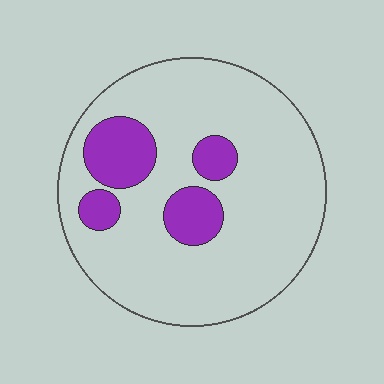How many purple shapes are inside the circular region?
4.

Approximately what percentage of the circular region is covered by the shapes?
Approximately 20%.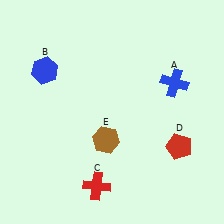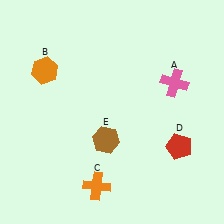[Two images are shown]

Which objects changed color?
A changed from blue to pink. B changed from blue to orange. C changed from red to orange.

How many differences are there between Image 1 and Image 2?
There are 3 differences between the two images.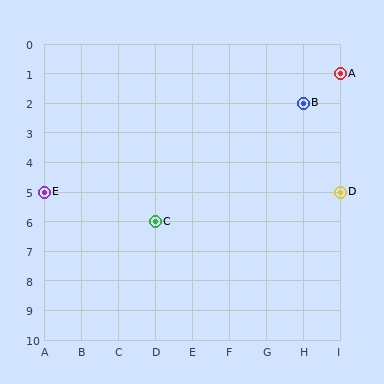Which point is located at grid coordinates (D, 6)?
Point C is at (D, 6).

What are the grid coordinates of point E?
Point E is at grid coordinates (A, 5).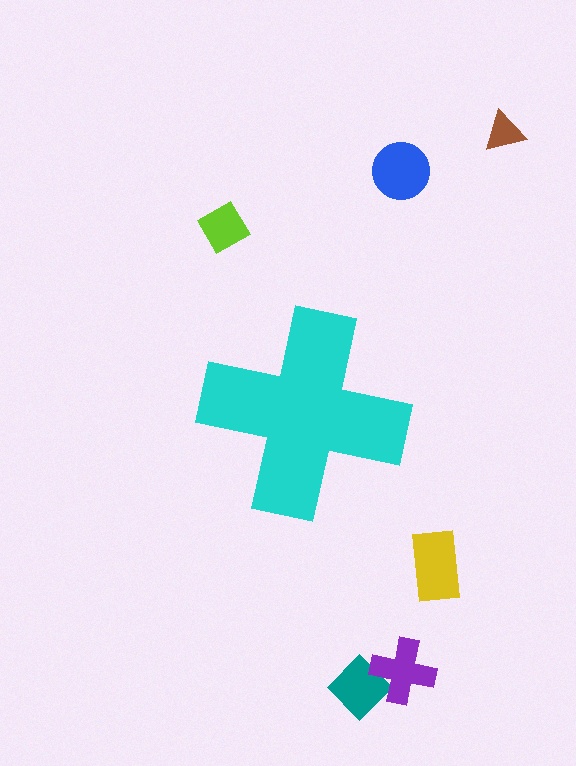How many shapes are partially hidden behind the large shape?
0 shapes are partially hidden.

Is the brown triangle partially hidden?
No, the brown triangle is fully visible.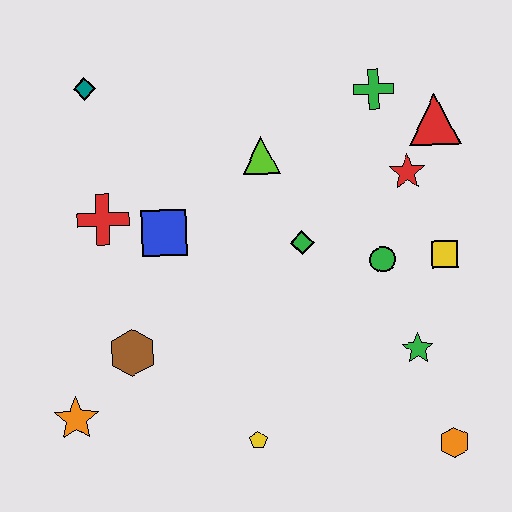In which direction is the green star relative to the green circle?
The green star is below the green circle.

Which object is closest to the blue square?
The red cross is closest to the blue square.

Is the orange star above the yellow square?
No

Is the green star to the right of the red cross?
Yes